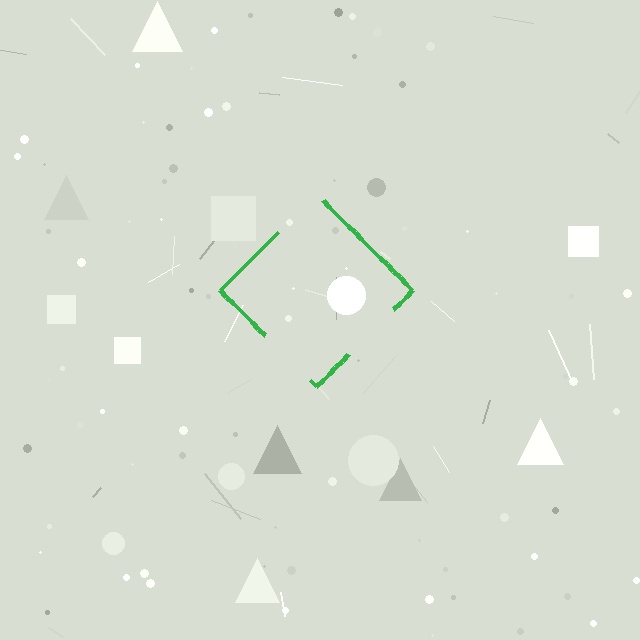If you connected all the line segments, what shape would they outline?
They would outline a diamond.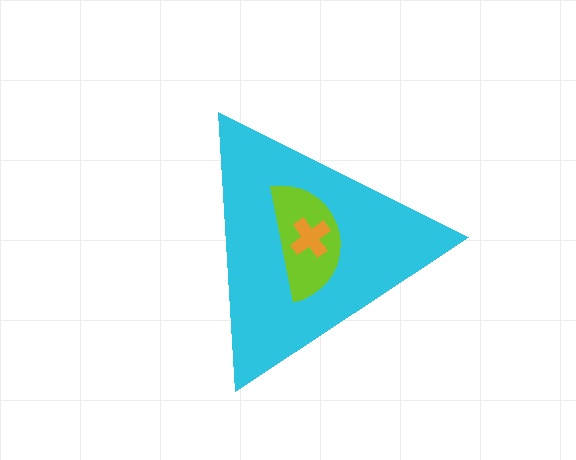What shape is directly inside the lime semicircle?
The orange cross.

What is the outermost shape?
The cyan triangle.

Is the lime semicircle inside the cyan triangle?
Yes.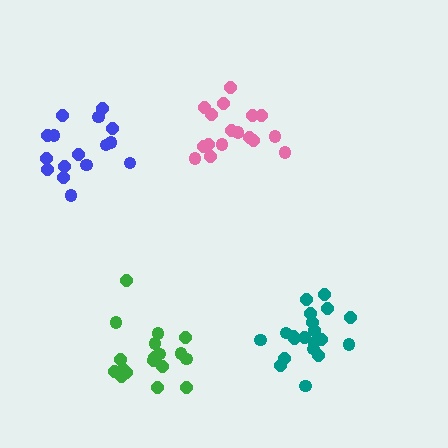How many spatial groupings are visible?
There are 4 spatial groupings.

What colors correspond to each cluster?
The clusters are colored: teal, green, blue, pink.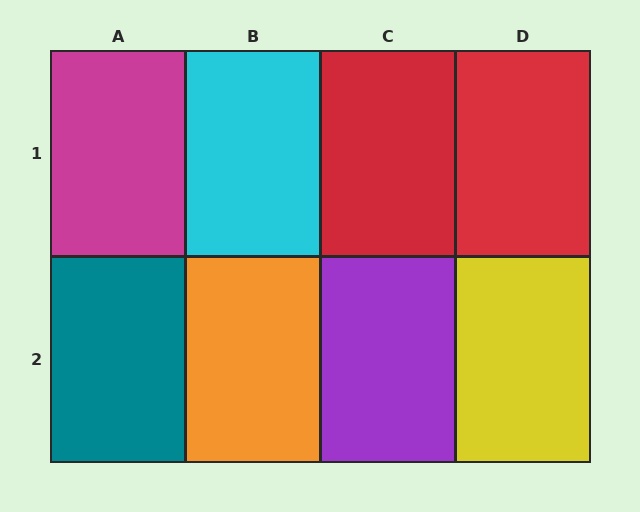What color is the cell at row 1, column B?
Cyan.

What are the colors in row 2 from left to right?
Teal, orange, purple, yellow.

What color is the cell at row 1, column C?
Red.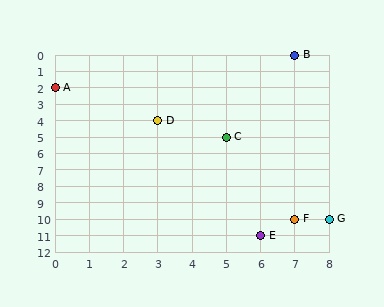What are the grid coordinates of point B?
Point B is at grid coordinates (7, 0).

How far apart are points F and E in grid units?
Points F and E are 1 column and 1 row apart (about 1.4 grid units diagonally).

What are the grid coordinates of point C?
Point C is at grid coordinates (5, 5).